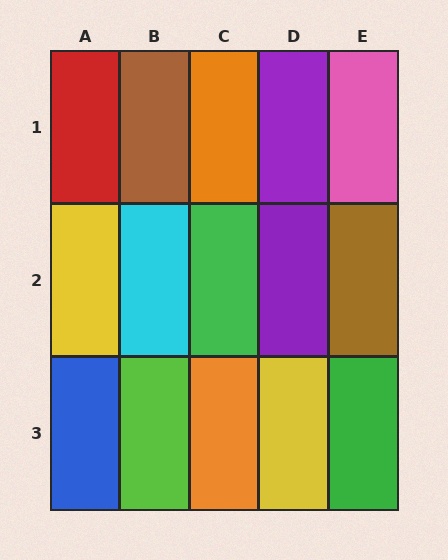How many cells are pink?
1 cell is pink.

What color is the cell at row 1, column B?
Brown.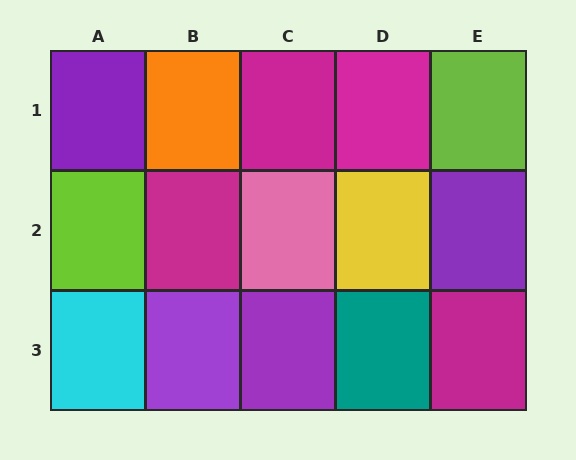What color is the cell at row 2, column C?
Pink.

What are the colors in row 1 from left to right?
Purple, orange, magenta, magenta, lime.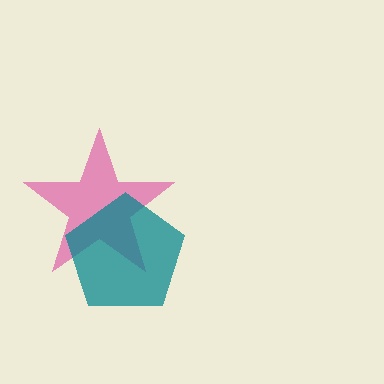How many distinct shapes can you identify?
There are 2 distinct shapes: a pink star, a teal pentagon.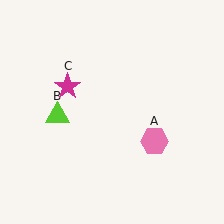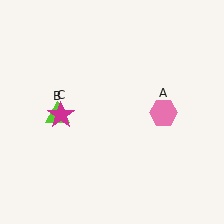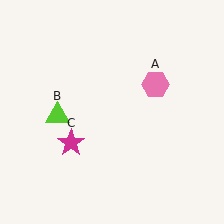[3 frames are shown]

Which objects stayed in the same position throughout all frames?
Lime triangle (object B) remained stationary.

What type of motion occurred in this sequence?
The pink hexagon (object A), magenta star (object C) rotated counterclockwise around the center of the scene.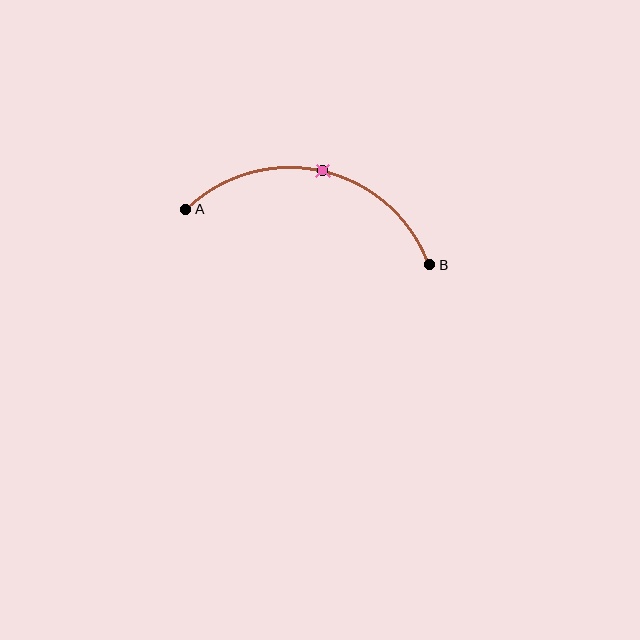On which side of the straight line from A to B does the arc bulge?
The arc bulges above the straight line connecting A and B.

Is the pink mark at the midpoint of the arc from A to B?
Yes. The pink mark lies on the arc at equal arc-length from both A and B — it is the arc midpoint.